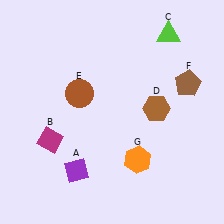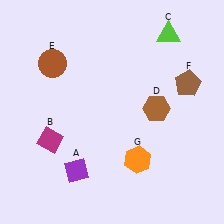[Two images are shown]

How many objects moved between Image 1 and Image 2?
1 object moved between the two images.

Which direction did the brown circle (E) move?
The brown circle (E) moved up.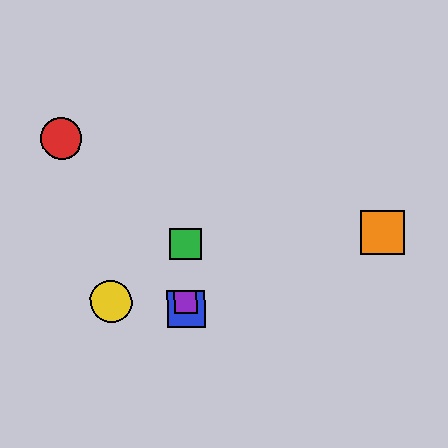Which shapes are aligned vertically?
The blue square, the green square, the purple square are aligned vertically.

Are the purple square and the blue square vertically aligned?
Yes, both are at x≈186.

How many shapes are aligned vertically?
3 shapes (the blue square, the green square, the purple square) are aligned vertically.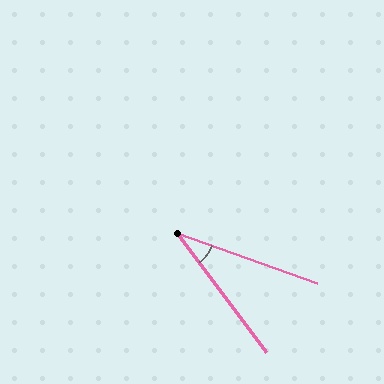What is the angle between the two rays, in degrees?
Approximately 33 degrees.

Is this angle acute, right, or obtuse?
It is acute.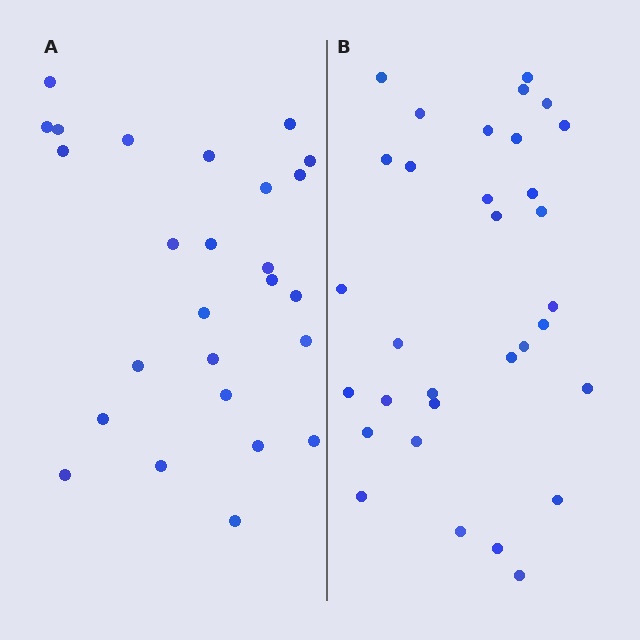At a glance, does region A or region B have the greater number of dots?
Region B (the right region) has more dots.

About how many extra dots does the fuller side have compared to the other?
Region B has about 6 more dots than region A.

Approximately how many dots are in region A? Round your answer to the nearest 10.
About 30 dots. (The exact count is 26, which rounds to 30.)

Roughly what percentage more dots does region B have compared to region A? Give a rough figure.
About 25% more.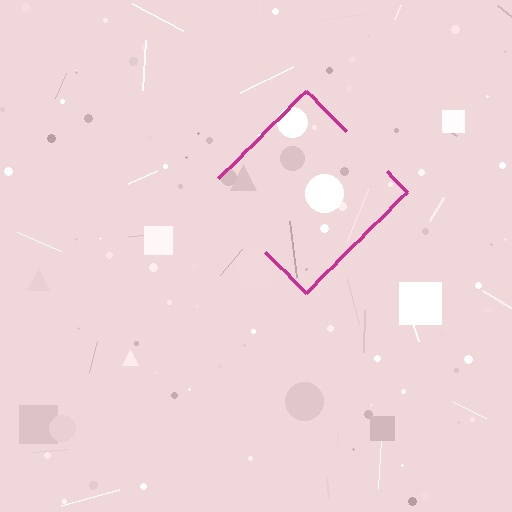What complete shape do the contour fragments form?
The contour fragments form a diamond.